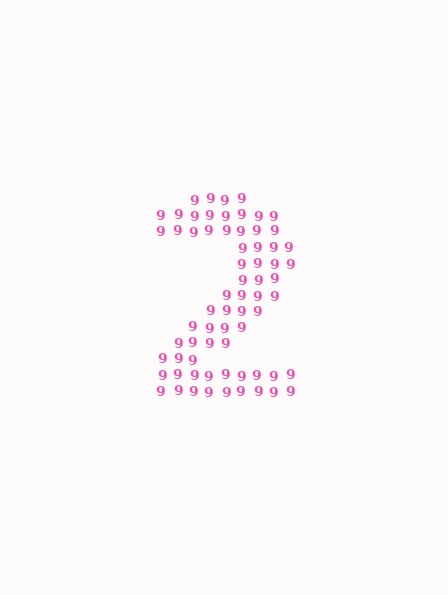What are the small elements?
The small elements are digit 9's.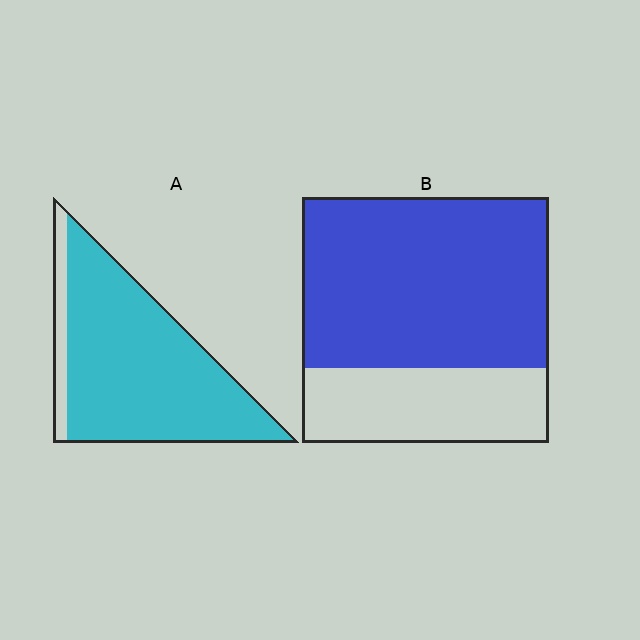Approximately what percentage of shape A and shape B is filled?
A is approximately 90% and B is approximately 70%.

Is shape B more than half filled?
Yes.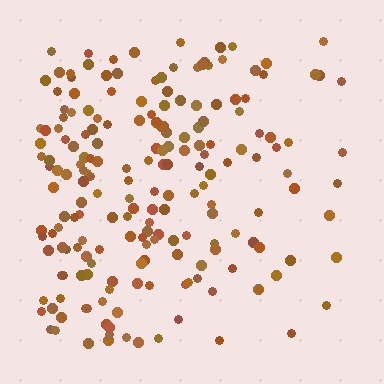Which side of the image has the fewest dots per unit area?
The right.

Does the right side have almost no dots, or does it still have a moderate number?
Still a moderate number, just noticeably fewer than the left.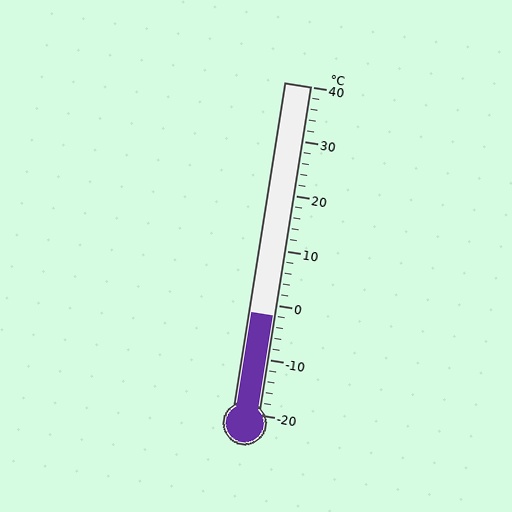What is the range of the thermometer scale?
The thermometer scale ranges from -20°C to 40°C.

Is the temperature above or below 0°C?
The temperature is below 0°C.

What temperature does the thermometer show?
The thermometer shows approximately -2°C.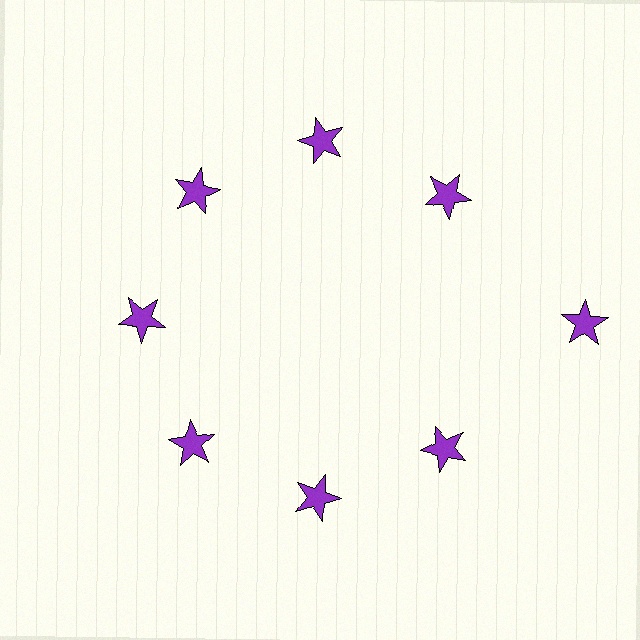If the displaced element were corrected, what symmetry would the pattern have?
It would have 8-fold rotational symmetry — the pattern would map onto itself every 45 degrees.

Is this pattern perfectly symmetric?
No. The 8 purple stars are arranged in a ring, but one element near the 3 o'clock position is pushed outward from the center, breaking the 8-fold rotational symmetry.